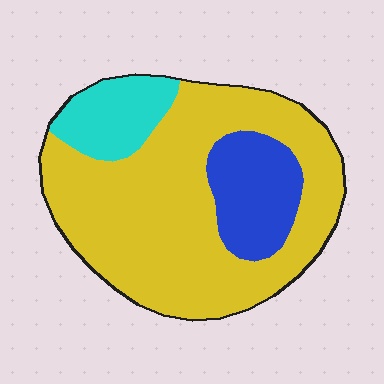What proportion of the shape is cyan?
Cyan covers roughly 15% of the shape.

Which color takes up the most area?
Yellow, at roughly 70%.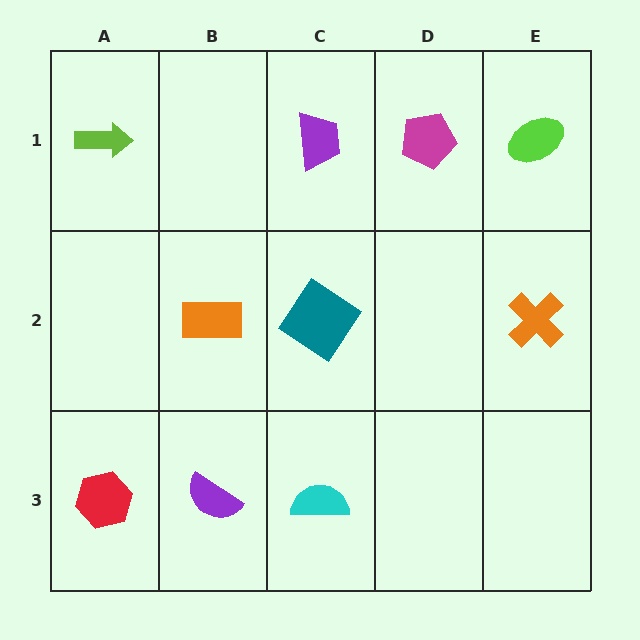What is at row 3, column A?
A red hexagon.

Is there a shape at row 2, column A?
No, that cell is empty.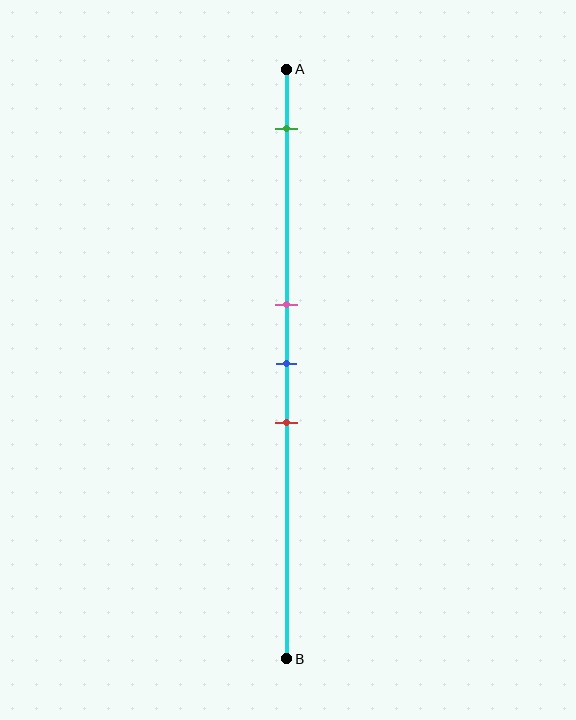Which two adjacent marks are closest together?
The pink and blue marks are the closest adjacent pair.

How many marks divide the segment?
There are 4 marks dividing the segment.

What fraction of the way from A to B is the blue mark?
The blue mark is approximately 50% (0.5) of the way from A to B.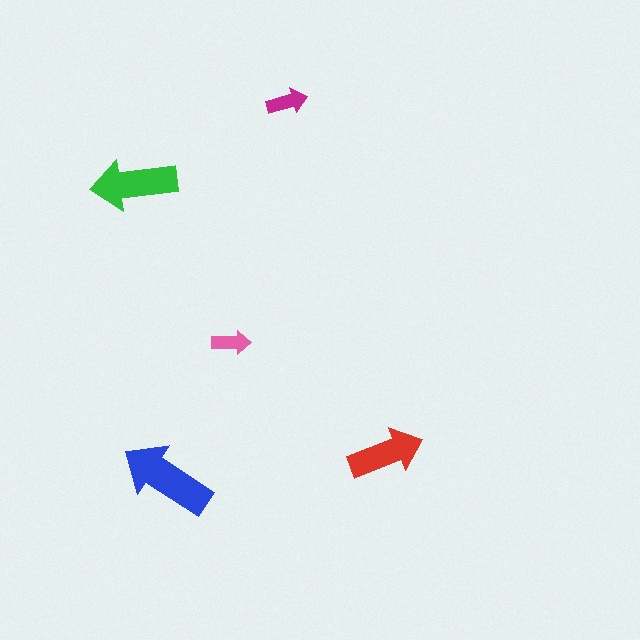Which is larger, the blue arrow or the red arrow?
The blue one.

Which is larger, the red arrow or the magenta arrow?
The red one.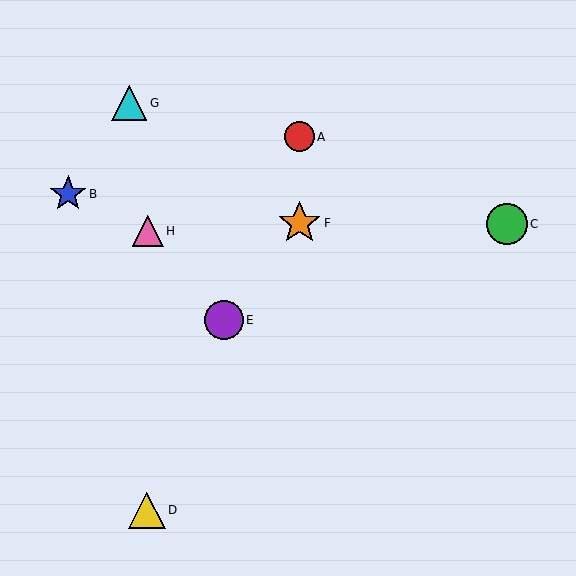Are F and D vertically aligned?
No, F is at x≈299 and D is at x≈147.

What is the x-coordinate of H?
Object H is at x≈148.